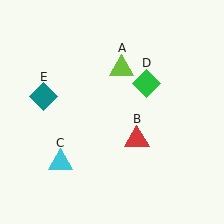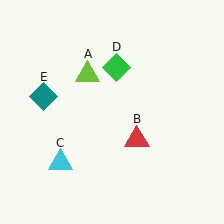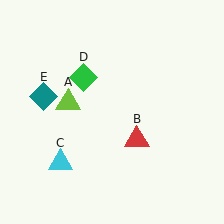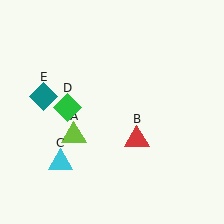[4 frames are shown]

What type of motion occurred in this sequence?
The lime triangle (object A), green diamond (object D) rotated counterclockwise around the center of the scene.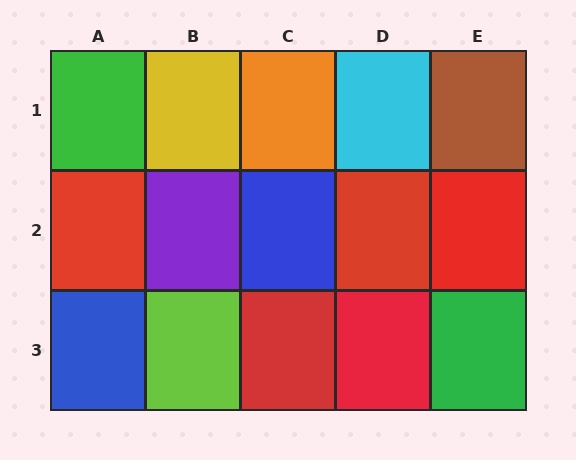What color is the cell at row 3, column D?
Red.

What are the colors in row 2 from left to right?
Red, purple, blue, red, red.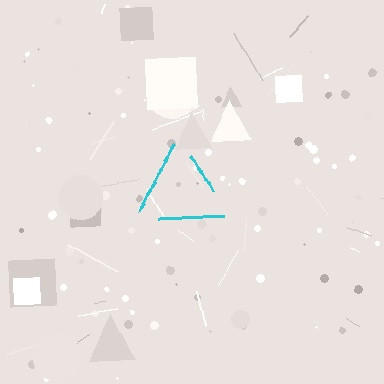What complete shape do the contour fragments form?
The contour fragments form a triangle.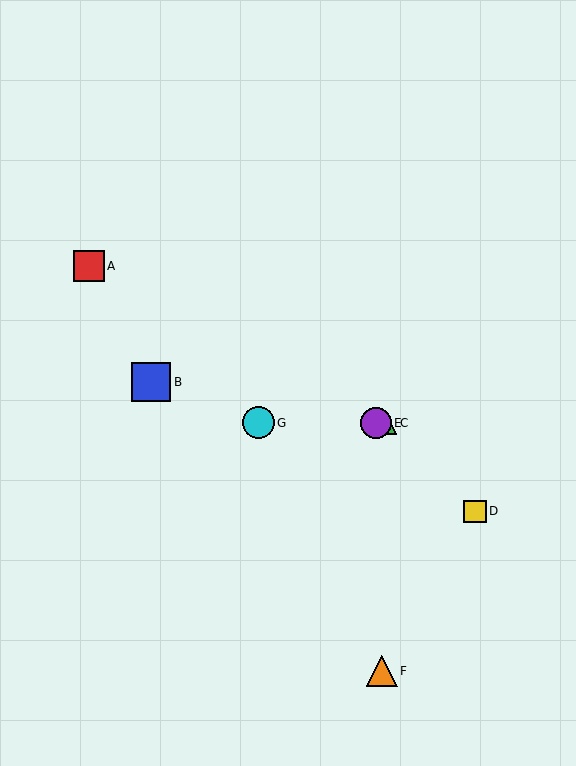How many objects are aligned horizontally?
3 objects (C, E, G) are aligned horizontally.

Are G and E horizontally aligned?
Yes, both are at y≈423.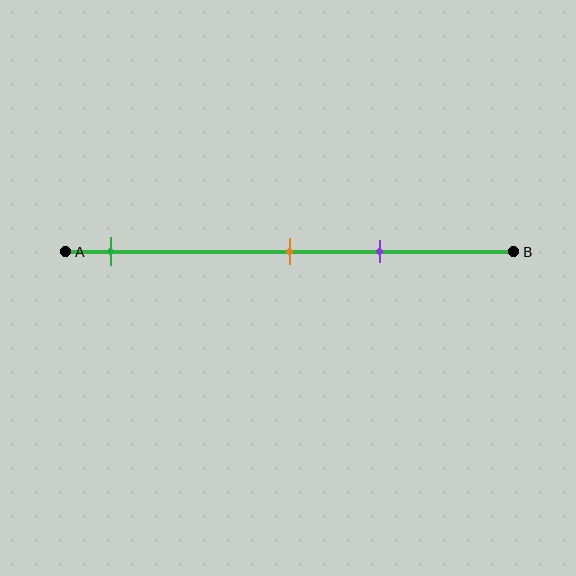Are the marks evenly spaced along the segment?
No, the marks are not evenly spaced.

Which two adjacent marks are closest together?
The orange and purple marks are the closest adjacent pair.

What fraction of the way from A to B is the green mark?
The green mark is approximately 10% (0.1) of the way from A to B.